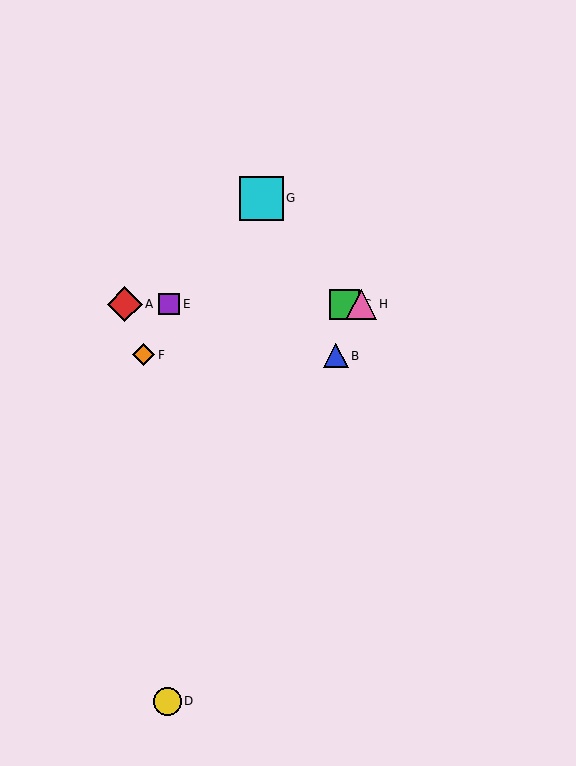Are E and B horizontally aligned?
No, E is at y≈304 and B is at y≈356.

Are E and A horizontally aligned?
Yes, both are at y≈304.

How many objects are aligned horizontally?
4 objects (A, C, E, H) are aligned horizontally.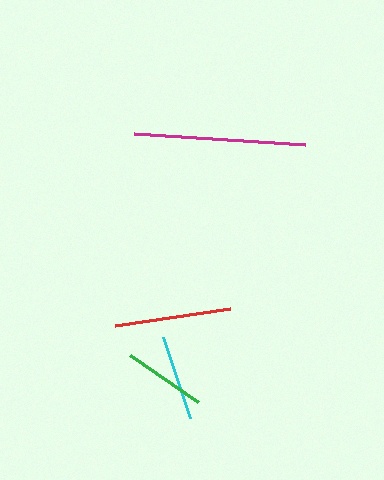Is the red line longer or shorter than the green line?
The red line is longer than the green line.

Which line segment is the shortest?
The green line is the shortest at approximately 83 pixels.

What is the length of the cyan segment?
The cyan segment is approximately 85 pixels long.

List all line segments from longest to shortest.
From longest to shortest: magenta, red, cyan, green.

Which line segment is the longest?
The magenta line is the longest at approximately 172 pixels.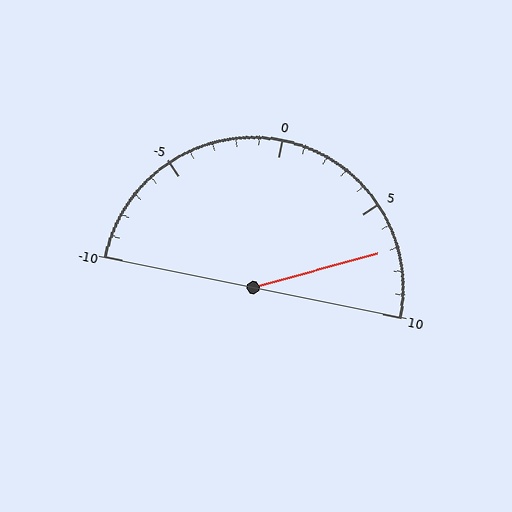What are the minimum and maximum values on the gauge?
The gauge ranges from -10 to 10.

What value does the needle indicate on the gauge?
The needle indicates approximately 7.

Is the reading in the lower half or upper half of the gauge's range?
The reading is in the upper half of the range (-10 to 10).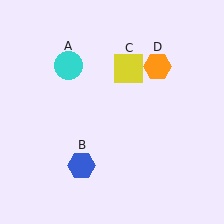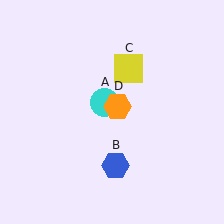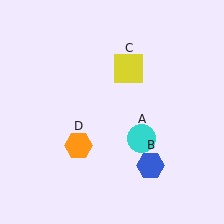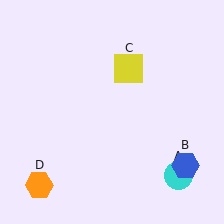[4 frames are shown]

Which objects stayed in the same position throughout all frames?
Yellow square (object C) remained stationary.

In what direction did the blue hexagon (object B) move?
The blue hexagon (object B) moved right.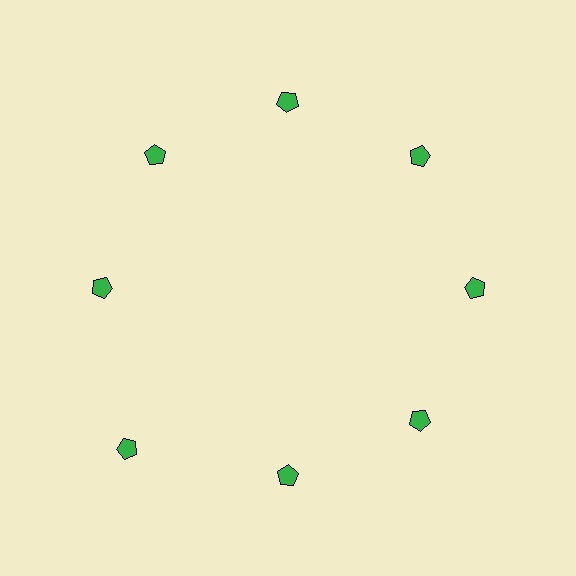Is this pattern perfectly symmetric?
No. The 8 green pentagons are arranged in a ring, but one element near the 8 o'clock position is pushed outward from the center, breaking the 8-fold rotational symmetry.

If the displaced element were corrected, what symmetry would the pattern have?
It would have 8-fold rotational symmetry — the pattern would map onto itself every 45 degrees.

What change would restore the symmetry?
The symmetry would be restored by moving it inward, back onto the ring so that all 8 pentagons sit at equal angles and equal distance from the center.